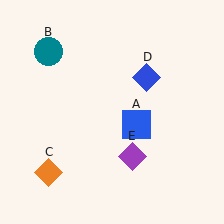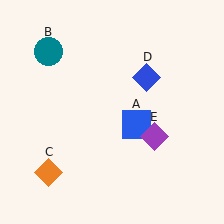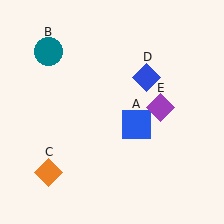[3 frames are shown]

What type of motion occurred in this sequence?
The purple diamond (object E) rotated counterclockwise around the center of the scene.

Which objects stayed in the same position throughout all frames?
Blue square (object A) and teal circle (object B) and orange diamond (object C) and blue diamond (object D) remained stationary.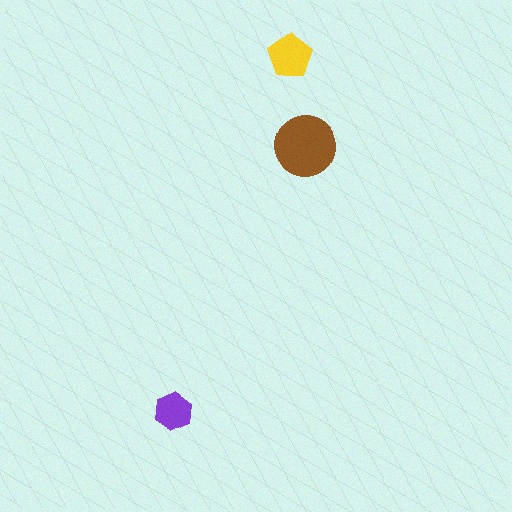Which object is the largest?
The brown circle.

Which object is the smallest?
The purple hexagon.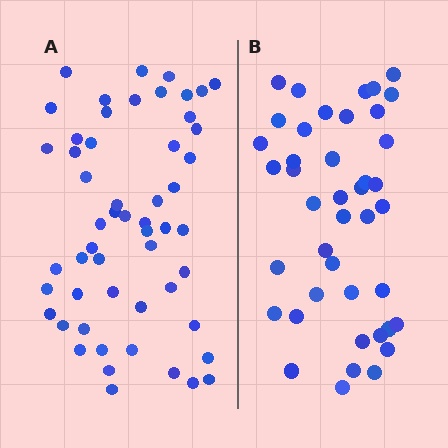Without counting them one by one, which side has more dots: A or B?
Region A (the left region) has more dots.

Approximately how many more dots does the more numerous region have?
Region A has roughly 12 or so more dots than region B.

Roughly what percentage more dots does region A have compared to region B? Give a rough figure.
About 30% more.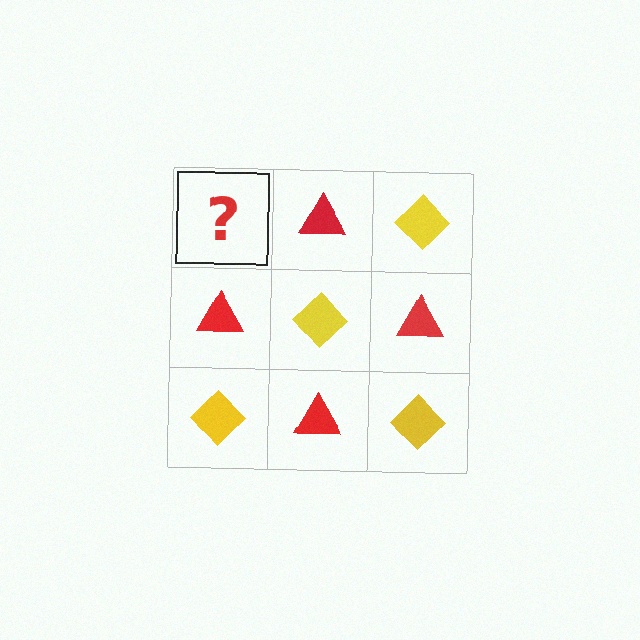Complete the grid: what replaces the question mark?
The question mark should be replaced with a yellow diamond.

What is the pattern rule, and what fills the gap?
The rule is that it alternates yellow diamond and red triangle in a checkerboard pattern. The gap should be filled with a yellow diamond.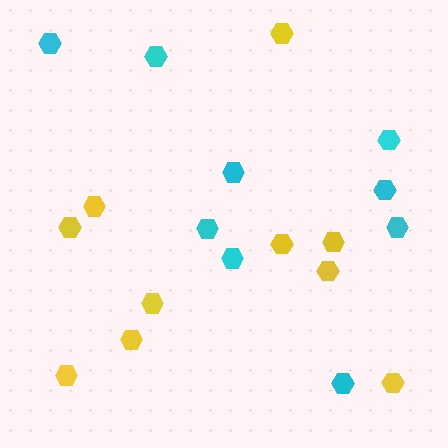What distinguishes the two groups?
There are 2 groups: one group of cyan hexagons (9) and one group of yellow hexagons (10).